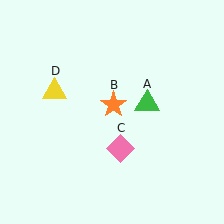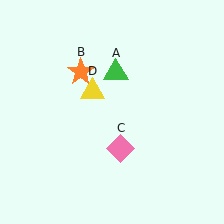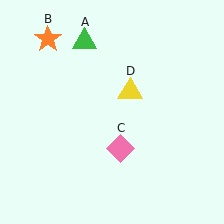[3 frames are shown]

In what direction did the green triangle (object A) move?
The green triangle (object A) moved up and to the left.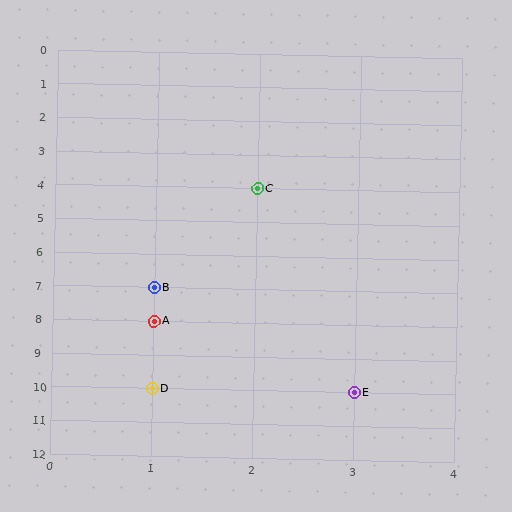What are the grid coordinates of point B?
Point B is at grid coordinates (1, 7).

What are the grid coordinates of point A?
Point A is at grid coordinates (1, 8).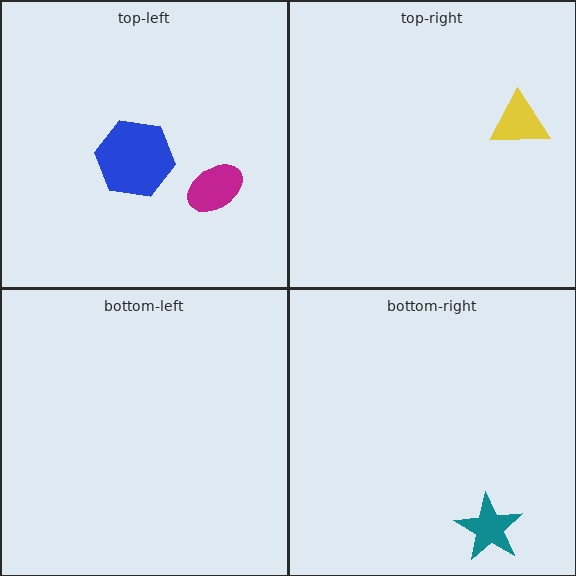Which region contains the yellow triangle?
The top-right region.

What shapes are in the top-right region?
The yellow triangle.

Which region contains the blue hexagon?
The top-left region.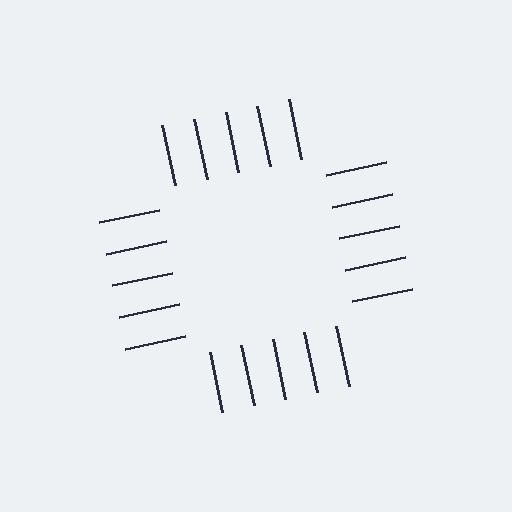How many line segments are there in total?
20 — 5 along each of the 4 edges.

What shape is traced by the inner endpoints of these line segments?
An illusory square — the line segments terminate on its edges but no continuous stroke is drawn.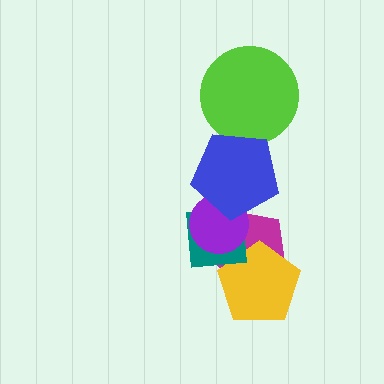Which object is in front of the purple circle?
The blue pentagon is in front of the purple circle.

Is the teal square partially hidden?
Yes, it is partially covered by another shape.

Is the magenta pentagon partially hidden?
Yes, it is partially covered by another shape.